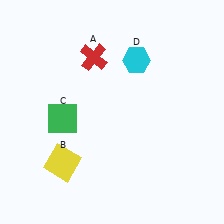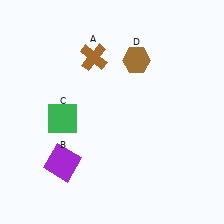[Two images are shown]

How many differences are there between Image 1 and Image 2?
There are 3 differences between the two images.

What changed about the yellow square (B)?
In Image 1, B is yellow. In Image 2, it changed to purple.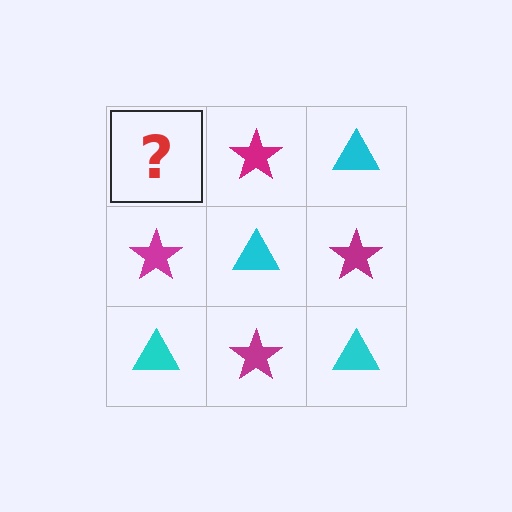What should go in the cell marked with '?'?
The missing cell should contain a cyan triangle.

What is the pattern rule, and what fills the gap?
The rule is that it alternates cyan triangle and magenta star in a checkerboard pattern. The gap should be filled with a cyan triangle.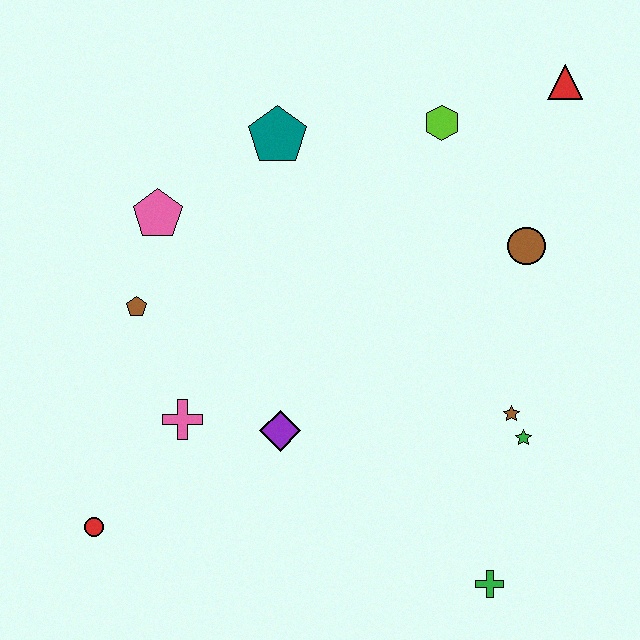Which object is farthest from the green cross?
The red triangle is farthest from the green cross.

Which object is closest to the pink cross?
The purple diamond is closest to the pink cross.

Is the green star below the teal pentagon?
Yes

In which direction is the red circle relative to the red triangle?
The red circle is to the left of the red triangle.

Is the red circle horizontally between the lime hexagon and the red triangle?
No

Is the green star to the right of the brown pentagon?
Yes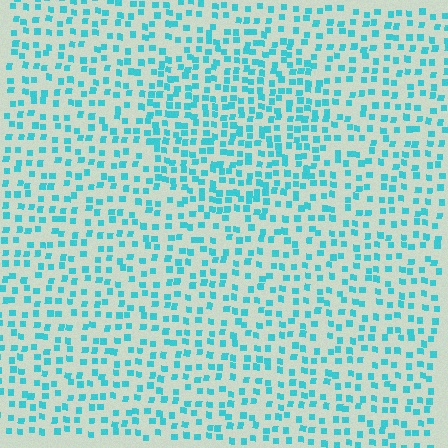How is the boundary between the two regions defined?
The boundary is defined by a change in element density (approximately 1.6x ratio). All elements are the same color, size, and shape.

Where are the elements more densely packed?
The elements are more densely packed inside the circle boundary.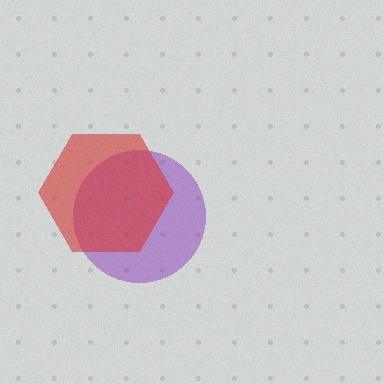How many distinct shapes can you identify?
There are 2 distinct shapes: a purple circle, a red hexagon.